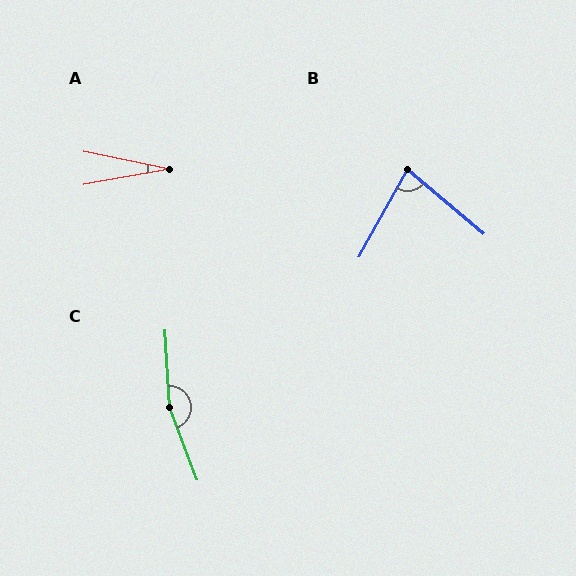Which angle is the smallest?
A, at approximately 22 degrees.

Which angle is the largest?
C, at approximately 162 degrees.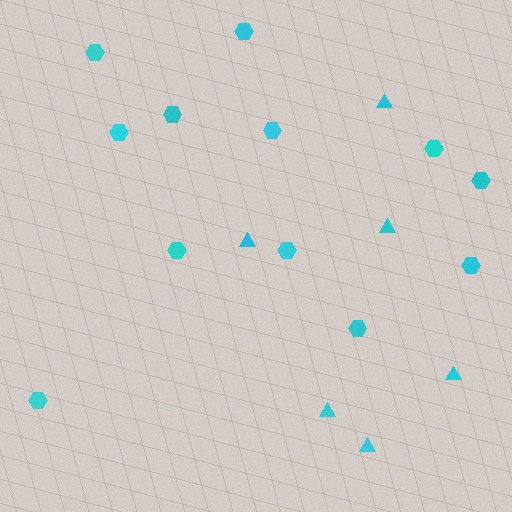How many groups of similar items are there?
There are 2 groups: one group of triangles (6) and one group of hexagons (12).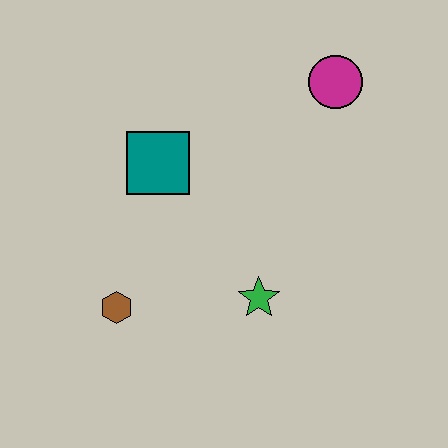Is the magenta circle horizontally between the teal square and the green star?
No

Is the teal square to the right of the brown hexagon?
Yes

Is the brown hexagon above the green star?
No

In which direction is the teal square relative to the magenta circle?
The teal square is to the left of the magenta circle.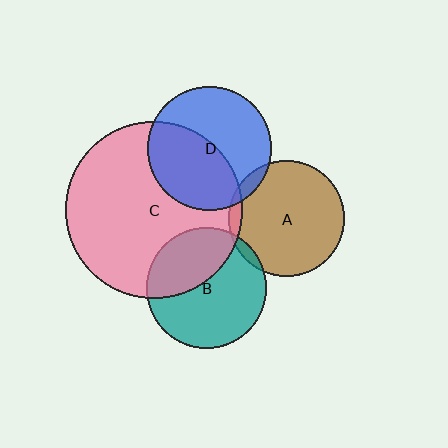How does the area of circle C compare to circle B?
Approximately 2.2 times.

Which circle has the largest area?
Circle C (pink).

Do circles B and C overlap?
Yes.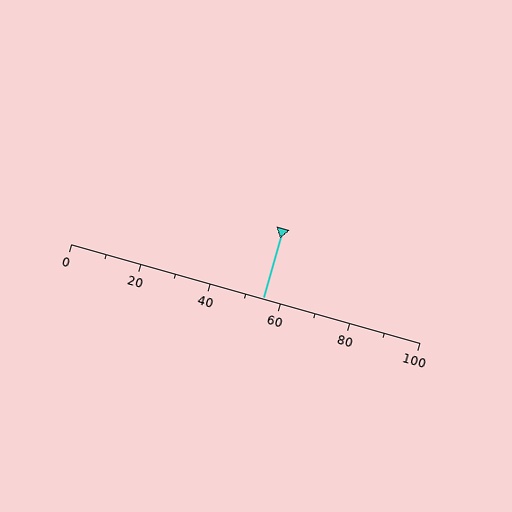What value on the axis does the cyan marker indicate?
The marker indicates approximately 55.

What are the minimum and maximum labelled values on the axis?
The axis runs from 0 to 100.